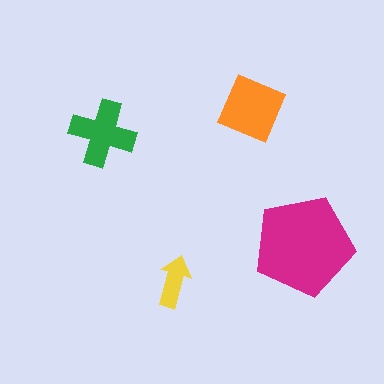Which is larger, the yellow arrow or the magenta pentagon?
The magenta pentagon.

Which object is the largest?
The magenta pentagon.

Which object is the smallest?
The yellow arrow.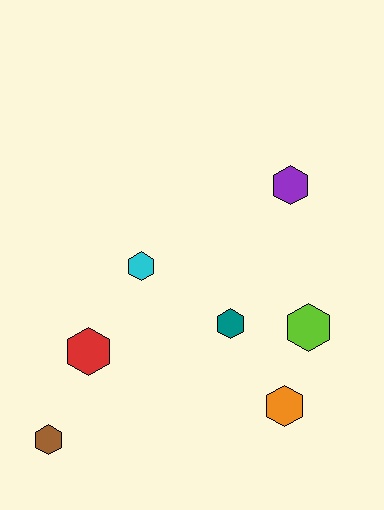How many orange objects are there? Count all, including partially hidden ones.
There is 1 orange object.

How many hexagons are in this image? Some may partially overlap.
There are 7 hexagons.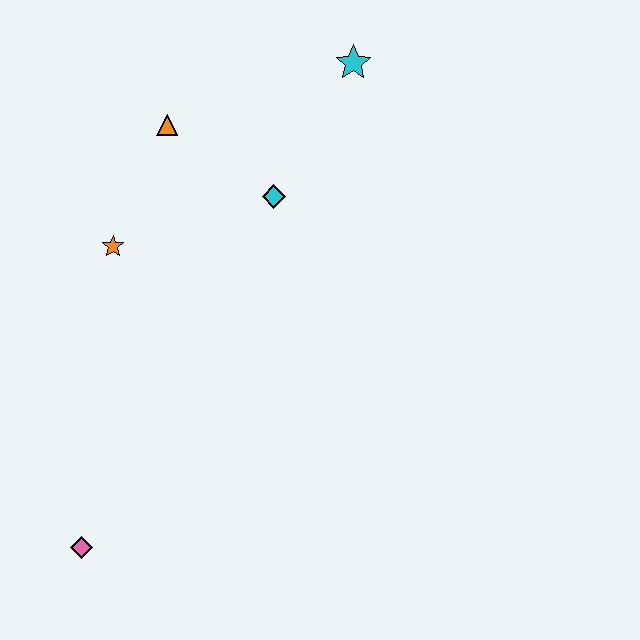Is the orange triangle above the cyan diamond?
Yes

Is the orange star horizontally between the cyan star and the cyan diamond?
No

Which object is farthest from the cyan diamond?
The pink diamond is farthest from the cyan diamond.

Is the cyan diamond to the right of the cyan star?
No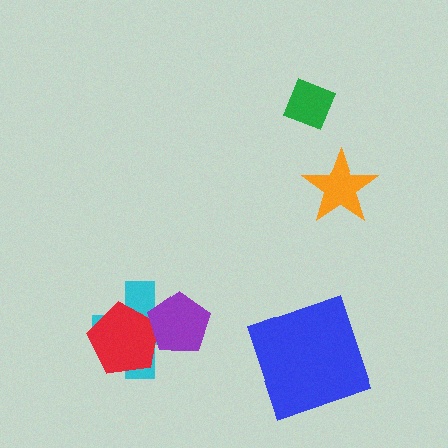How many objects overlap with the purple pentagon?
2 objects overlap with the purple pentagon.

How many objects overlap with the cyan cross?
2 objects overlap with the cyan cross.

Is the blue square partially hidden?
No, no other shape covers it.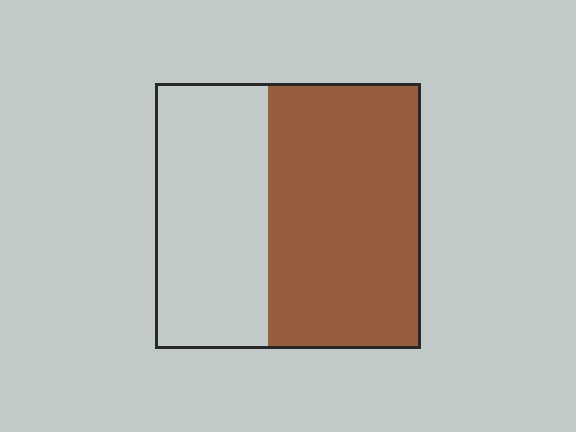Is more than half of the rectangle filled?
Yes.